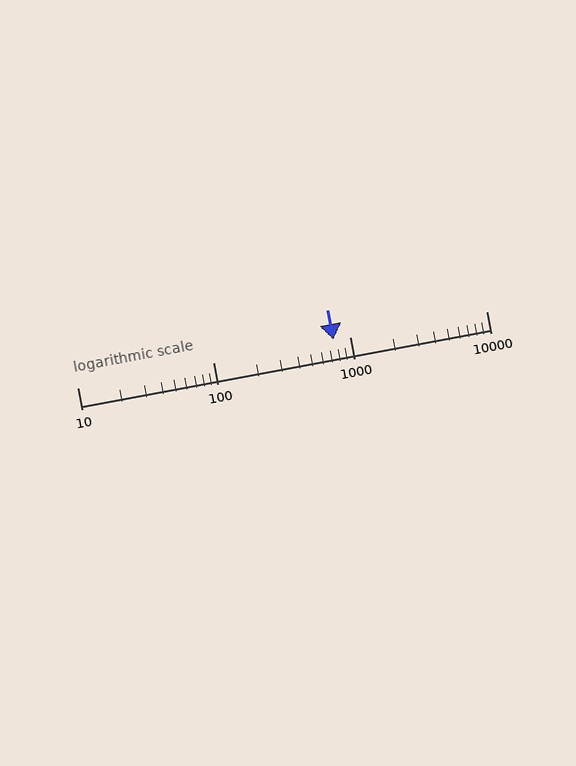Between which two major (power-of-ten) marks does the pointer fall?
The pointer is between 100 and 1000.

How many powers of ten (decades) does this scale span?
The scale spans 3 decades, from 10 to 10000.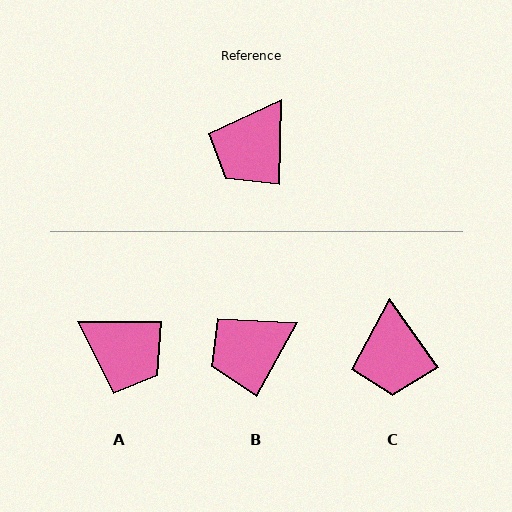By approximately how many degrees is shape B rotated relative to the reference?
Approximately 27 degrees clockwise.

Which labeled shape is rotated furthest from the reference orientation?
A, about 92 degrees away.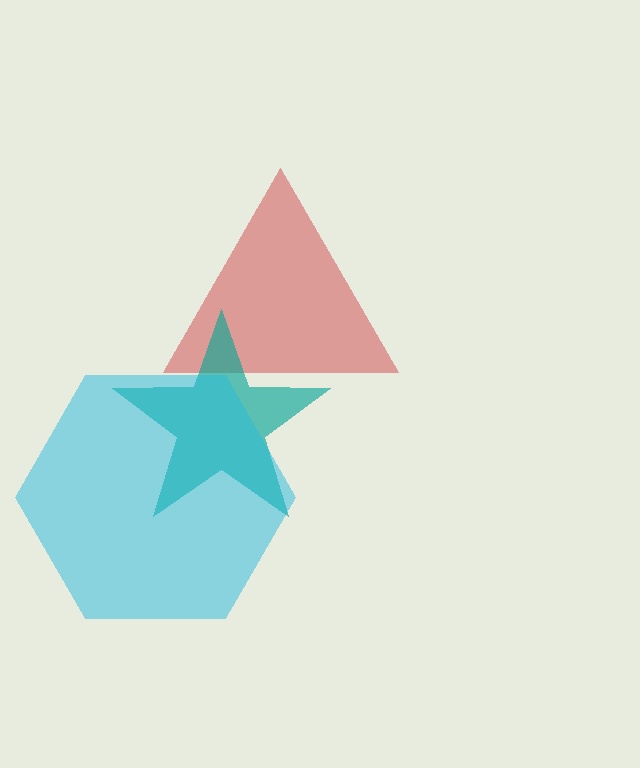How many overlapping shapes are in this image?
There are 3 overlapping shapes in the image.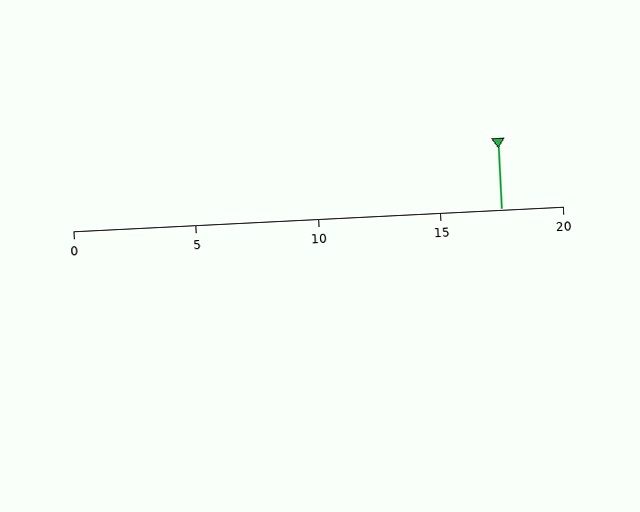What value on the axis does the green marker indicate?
The marker indicates approximately 17.5.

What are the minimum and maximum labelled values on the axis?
The axis runs from 0 to 20.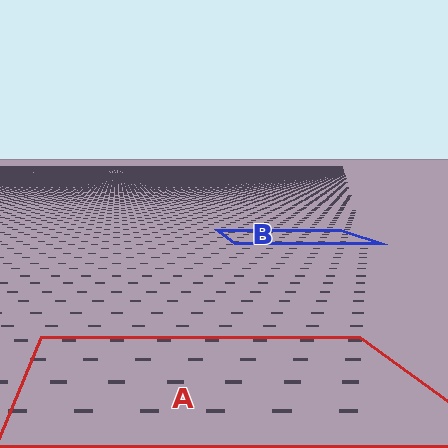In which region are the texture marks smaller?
The texture marks are smaller in region B, because it is farther away.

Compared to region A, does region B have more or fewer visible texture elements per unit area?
Region B has more texture elements per unit area — they are packed more densely because it is farther away.